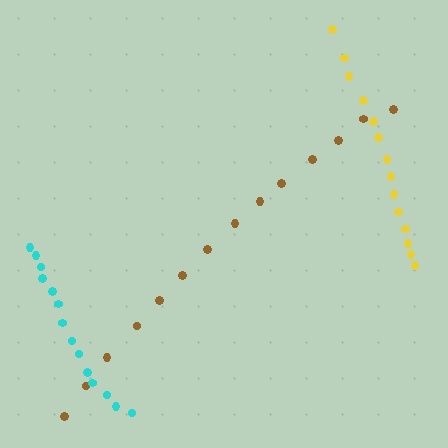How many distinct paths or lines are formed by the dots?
There are 3 distinct paths.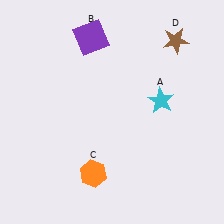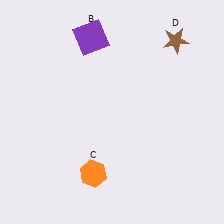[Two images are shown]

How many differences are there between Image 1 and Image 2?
There is 1 difference between the two images.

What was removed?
The cyan star (A) was removed in Image 2.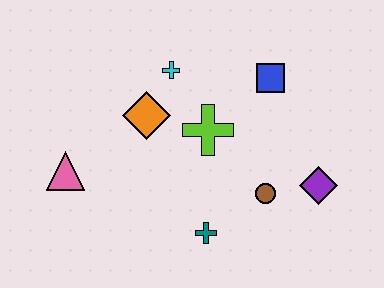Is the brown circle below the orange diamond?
Yes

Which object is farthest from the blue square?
The pink triangle is farthest from the blue square.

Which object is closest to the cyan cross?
The orange diamond is closest to the cyan cross.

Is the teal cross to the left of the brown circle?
Yes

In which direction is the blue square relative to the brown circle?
The blue square is above the brown circle.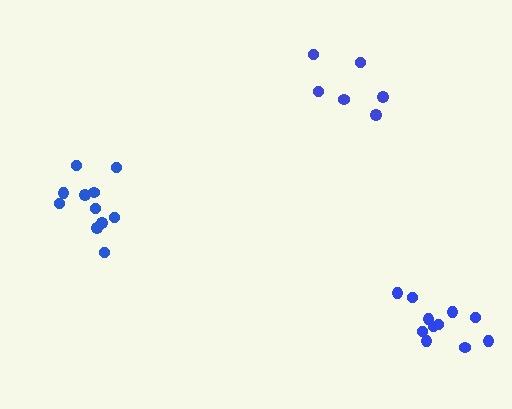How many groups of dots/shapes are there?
There are 3 groups.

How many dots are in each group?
Group 1: 6 dots, Group 2: 11 dots, Group 3: 11 dots (28 total).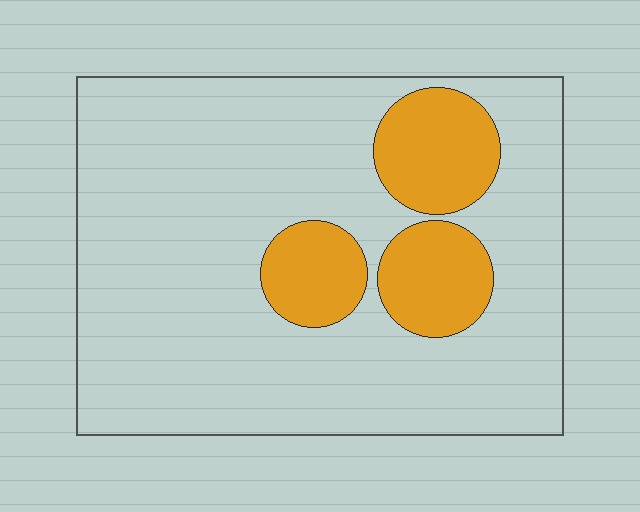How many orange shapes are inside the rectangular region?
3.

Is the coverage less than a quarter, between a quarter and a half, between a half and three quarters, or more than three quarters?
Less than a quarter.